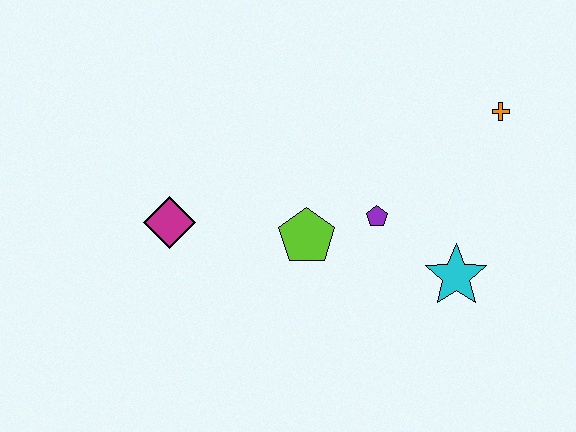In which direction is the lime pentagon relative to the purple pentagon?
The lime pentagon is to the left of the purple pentagon.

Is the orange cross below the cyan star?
No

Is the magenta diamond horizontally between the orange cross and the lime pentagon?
No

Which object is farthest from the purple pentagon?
The magenta diamond is farthest from the purple pentagon.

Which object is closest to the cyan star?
The purple pentagon is closest to the cyan star.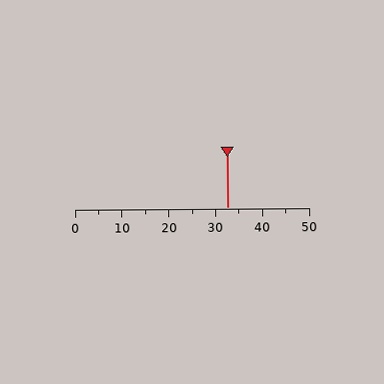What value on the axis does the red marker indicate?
The marker indicates approximately 32.5.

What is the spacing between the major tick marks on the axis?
The major ticks are spaced 10 apart.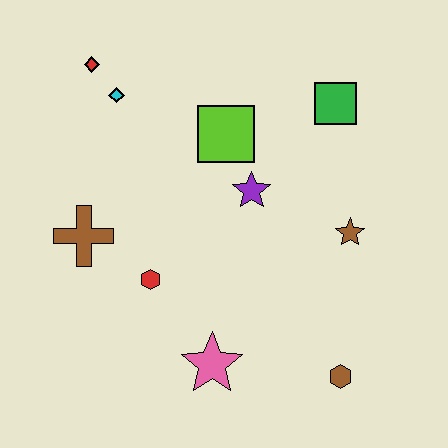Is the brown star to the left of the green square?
No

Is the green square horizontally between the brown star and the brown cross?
Yes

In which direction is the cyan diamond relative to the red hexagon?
The cyan diamond is above the red hexagon.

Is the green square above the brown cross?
Yes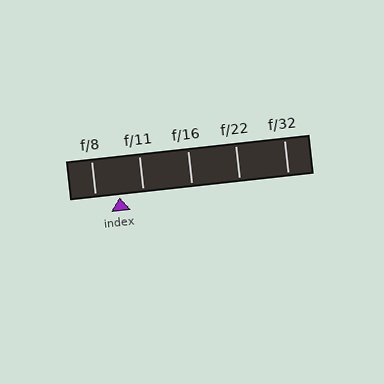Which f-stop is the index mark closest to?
The index mark is closest to f/11.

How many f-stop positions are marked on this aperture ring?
There are 5 f-stop positions marked.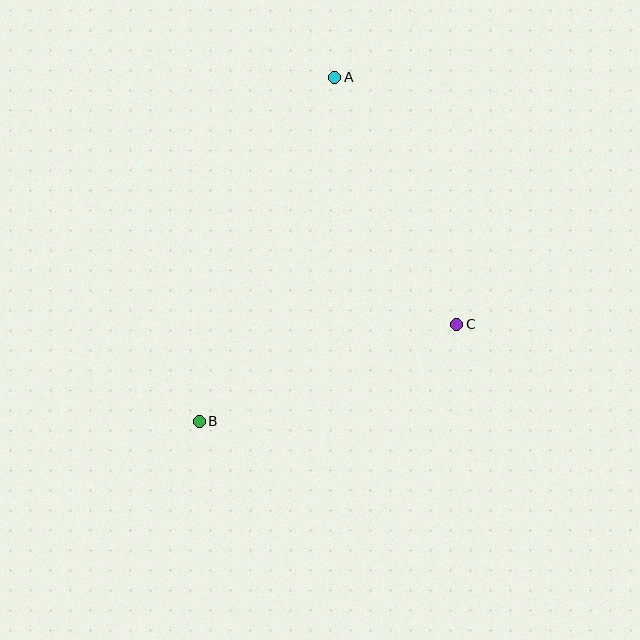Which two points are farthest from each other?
Points A and B are farthest from each other.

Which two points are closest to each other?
Points B and C are closest to each other.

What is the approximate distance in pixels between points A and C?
The distance between A and C is approximately 275 pixels.